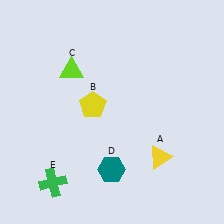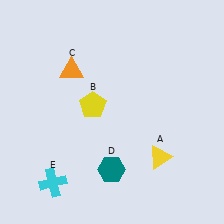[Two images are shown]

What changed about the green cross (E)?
In Image 1, E is green. In Image 2, it changed to cyan.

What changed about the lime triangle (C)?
In Image 1, C is lime. In Image 2, it changed to orange.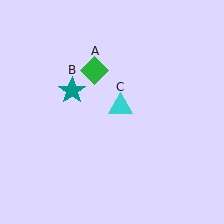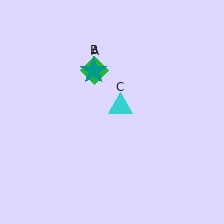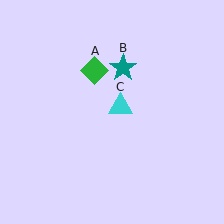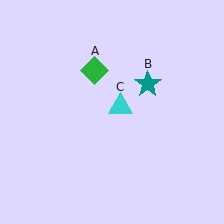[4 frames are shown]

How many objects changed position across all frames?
1 object changed position: teal star (object B).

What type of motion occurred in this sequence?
The teal star (object B) rotated clockwise around the center of the scene.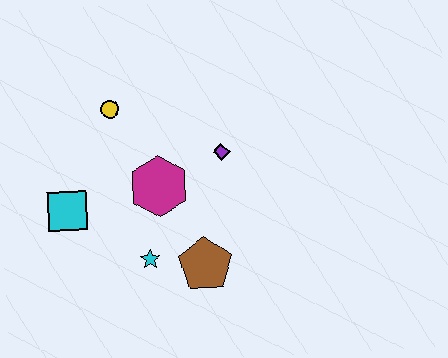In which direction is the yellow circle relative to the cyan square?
The yellow circle is above the cyan square.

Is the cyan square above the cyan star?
Yes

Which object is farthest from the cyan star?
The yellow circle is farthest from the cyan star.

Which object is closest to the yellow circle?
The magenta hexagon is closest to the yellow circle.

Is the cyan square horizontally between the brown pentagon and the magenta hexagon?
No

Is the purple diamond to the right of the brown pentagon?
Yes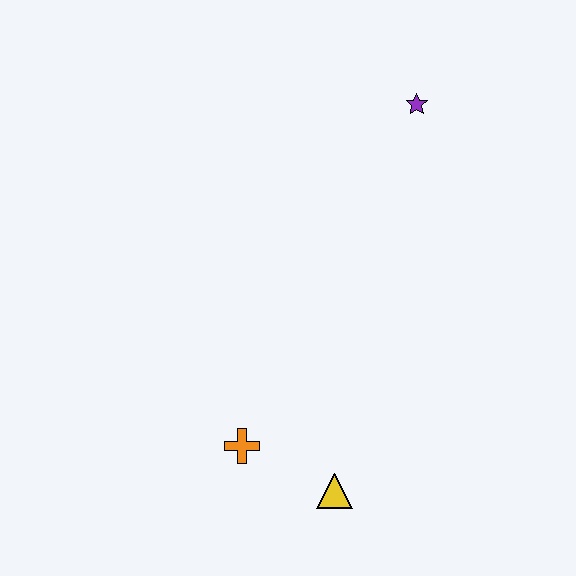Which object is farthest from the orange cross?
The purple star is farthest from the orange cross.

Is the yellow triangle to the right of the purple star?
No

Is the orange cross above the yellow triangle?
Yes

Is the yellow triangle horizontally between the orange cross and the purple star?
Yes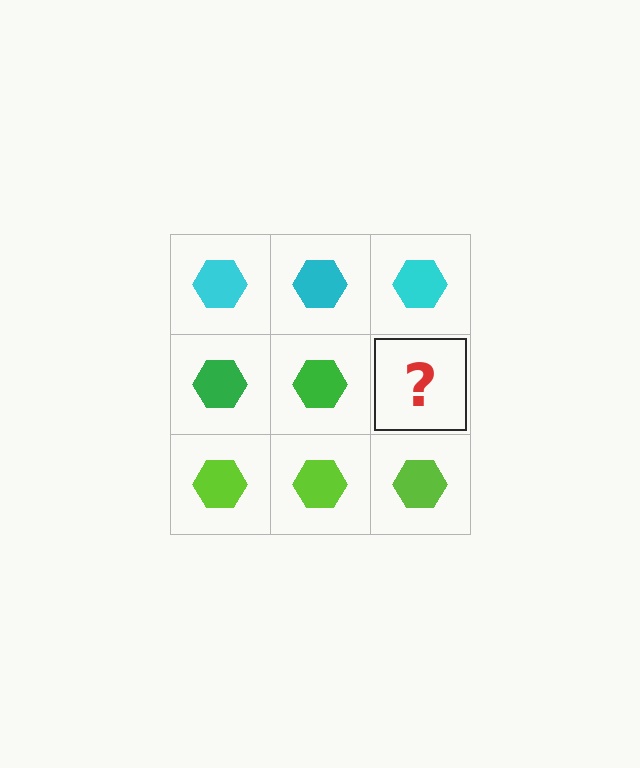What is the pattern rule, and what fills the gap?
The rule is that each row has a consistent color. The gap should be filled with a green hexagon.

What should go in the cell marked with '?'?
The missing cell should contain a green hexagon.